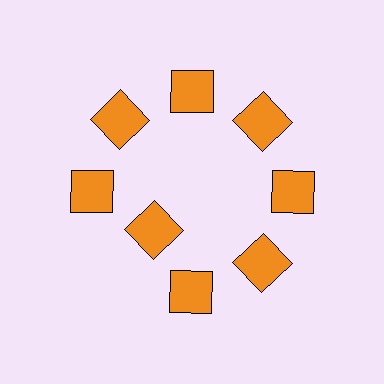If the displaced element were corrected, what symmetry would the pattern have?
It would have 8-fold rotational symmetry — the pattern would map onto itself every 45 degrees.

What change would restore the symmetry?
The symmetry would be restored by moving it outward, back onto the ring so that all 8 squares sit at equal angles and equal distance from the center.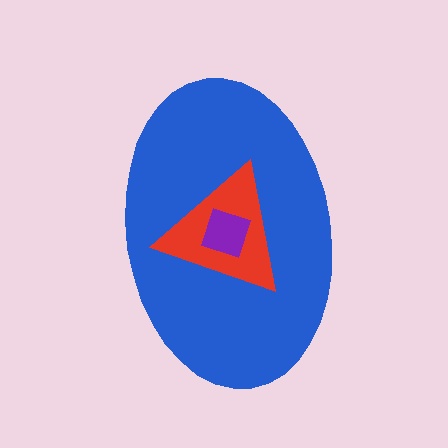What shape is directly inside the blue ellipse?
The red triangle.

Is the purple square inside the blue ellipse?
Yes.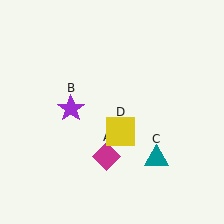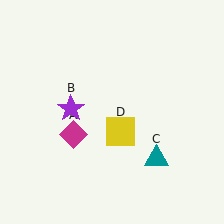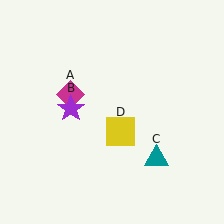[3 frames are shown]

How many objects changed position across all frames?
1 object changed position: magenta diamond (object A).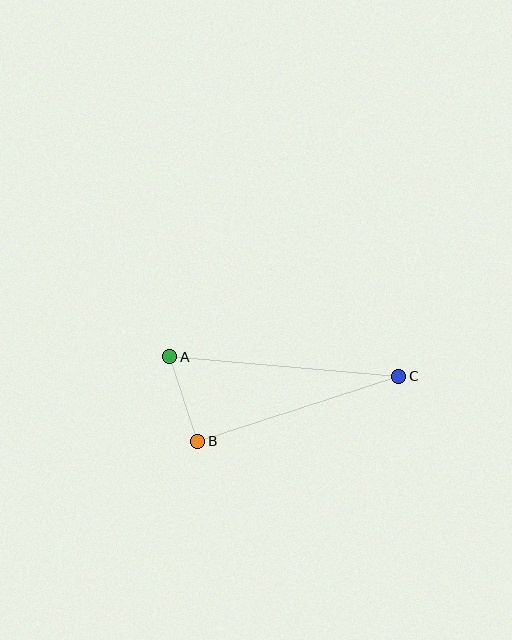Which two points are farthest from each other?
Points A and C are farthest from each other.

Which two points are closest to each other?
Points A and B are closest to each other.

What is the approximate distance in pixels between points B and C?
The distance between B and C is approximately 212 pixels.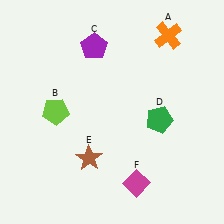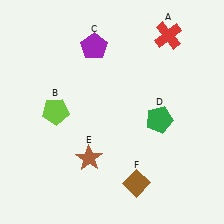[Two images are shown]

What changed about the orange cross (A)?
In Image 1, A is orange. In Image 2, it changed to red.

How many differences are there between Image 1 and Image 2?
There are 2 differences between the two images.